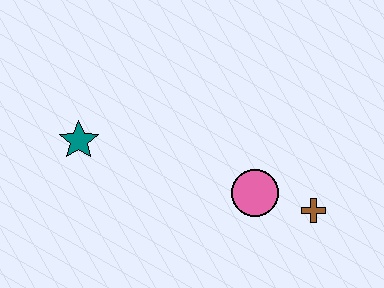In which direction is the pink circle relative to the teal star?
The pink circle is to the right of the teal star.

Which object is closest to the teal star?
The pink circle is closest to the teal star.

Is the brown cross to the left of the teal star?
No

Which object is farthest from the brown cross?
The teal star is farthest from the brown cross.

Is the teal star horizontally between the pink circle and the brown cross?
No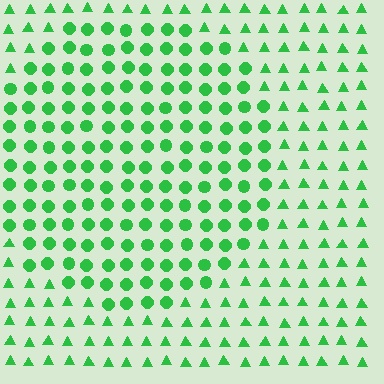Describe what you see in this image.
The image is filled with small green elements arranged in a uniform grid. A circle-shaped region contains circles, while the surrounding area contains triangles. The boundary is defined purely by the change in element shape.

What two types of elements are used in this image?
The image uses circles inside the circle region and triangles outside it.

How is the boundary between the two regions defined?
The boundary is defined by a change in element shape: circles inside vs. triangles outside. All elements share the same color and spacing.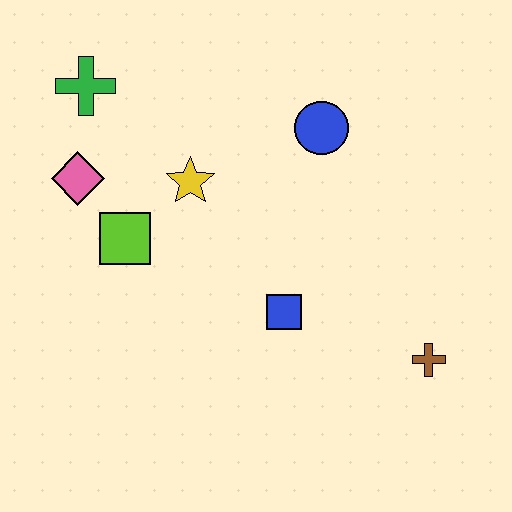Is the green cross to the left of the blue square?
Yes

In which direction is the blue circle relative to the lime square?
The blue circle is to the right of the lime square.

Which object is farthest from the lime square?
The brown cross is farthest from the lime square.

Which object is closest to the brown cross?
The blue square is closest to the brown cross.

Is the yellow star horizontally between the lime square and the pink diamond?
No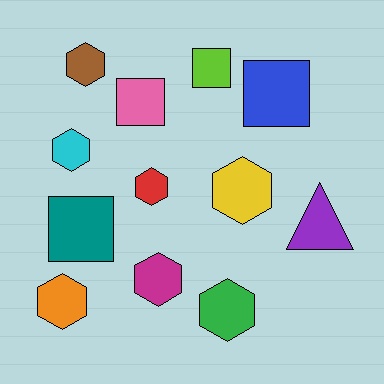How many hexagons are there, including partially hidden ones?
There are 7 hexagons.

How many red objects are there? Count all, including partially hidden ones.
There is 1 red object.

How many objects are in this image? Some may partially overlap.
There are 12 objects.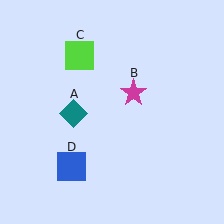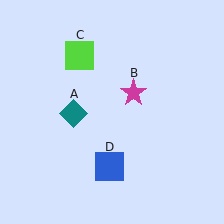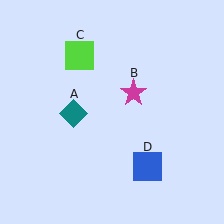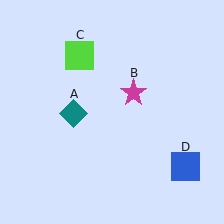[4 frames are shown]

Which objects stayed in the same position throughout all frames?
Teal diamond (object A) and magenta star (object B) and lime square (object C) remained stationary.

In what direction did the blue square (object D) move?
The blue square (object D) moved right.